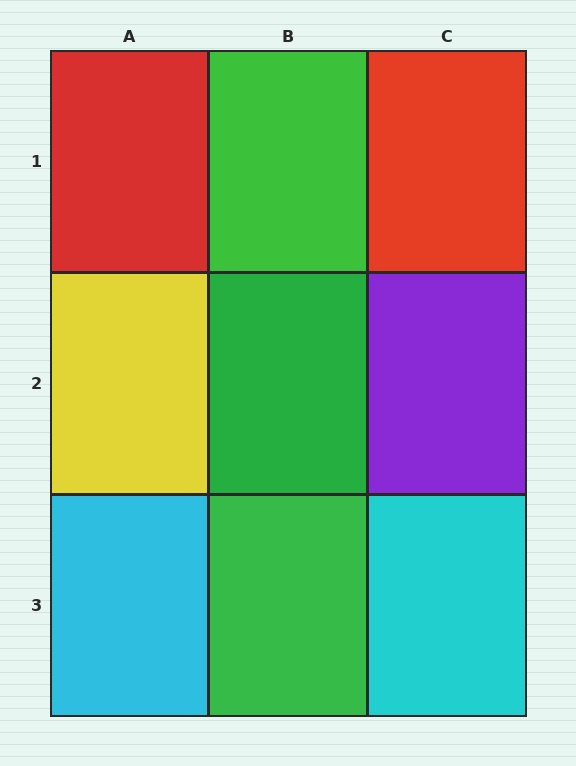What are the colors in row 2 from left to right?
Yellow, green, purple.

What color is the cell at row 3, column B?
Green.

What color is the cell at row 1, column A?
Red.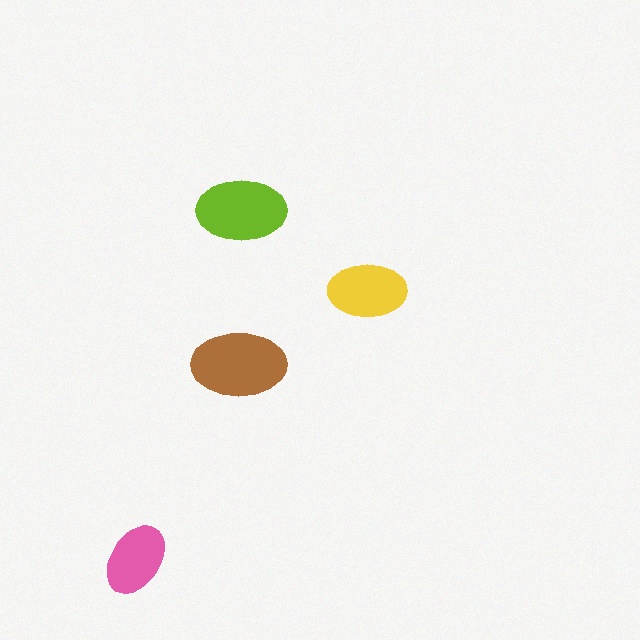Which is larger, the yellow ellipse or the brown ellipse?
The brown one.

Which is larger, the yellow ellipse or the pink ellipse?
The yellow one.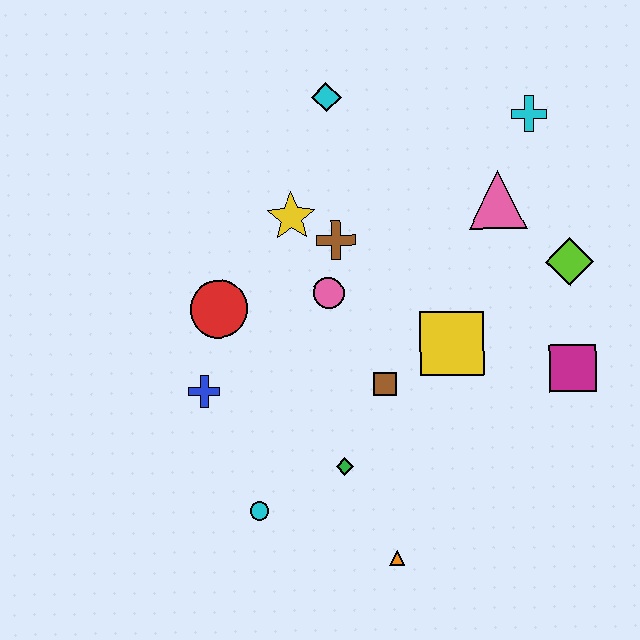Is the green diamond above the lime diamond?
No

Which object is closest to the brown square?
The yellow square is closest to the brown square.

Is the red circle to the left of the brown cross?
Yes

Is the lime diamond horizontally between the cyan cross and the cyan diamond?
No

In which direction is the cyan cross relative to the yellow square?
The cyan cross is above the yellow square.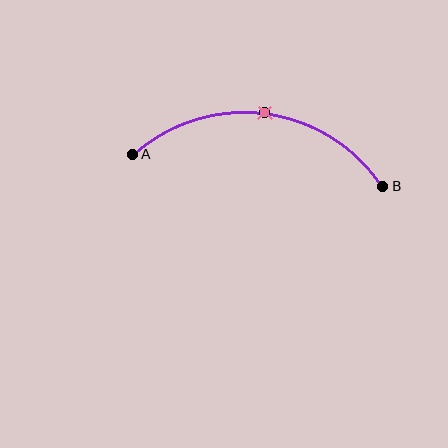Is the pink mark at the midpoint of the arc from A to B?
Yes. The pink mark lies on the arc at equal arc-length from both A and B — it is the arc midpoint.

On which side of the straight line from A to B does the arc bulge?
The arc bulges above the straight line connecting A and B.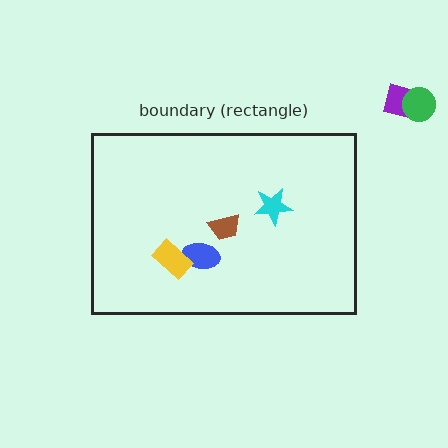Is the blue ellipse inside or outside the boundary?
Inside.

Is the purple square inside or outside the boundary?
Outside.